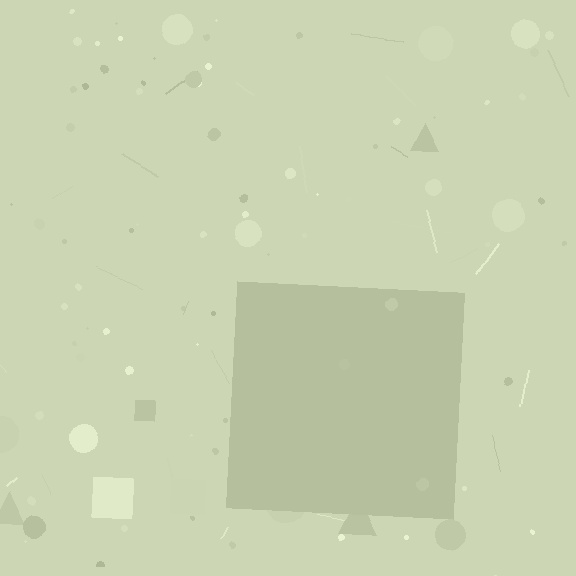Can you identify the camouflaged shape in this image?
The camouflaged shape is a square.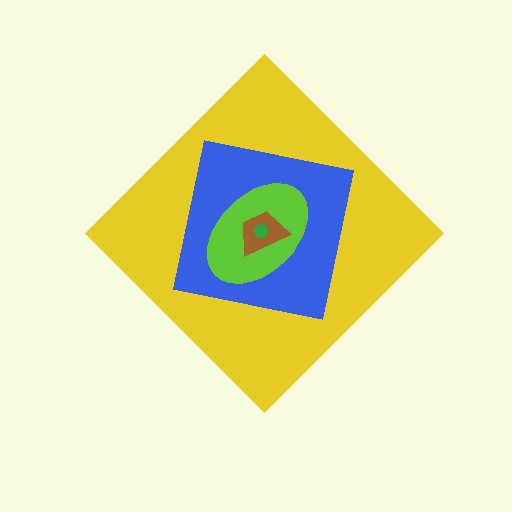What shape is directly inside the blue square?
The lime ellipse.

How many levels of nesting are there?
5.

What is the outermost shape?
The yellow diamond.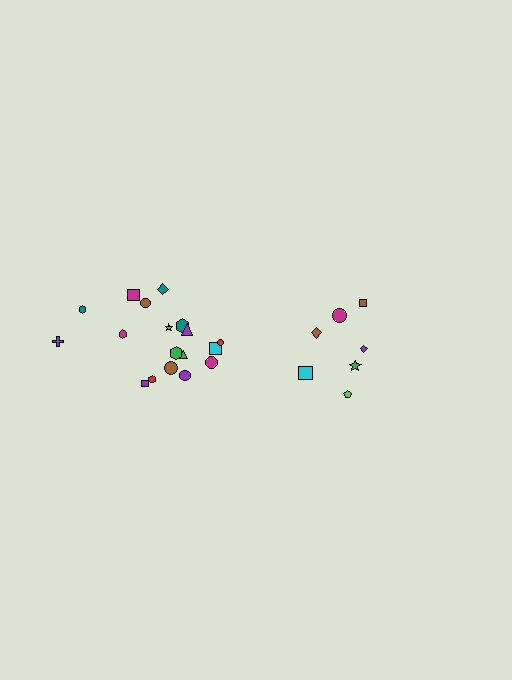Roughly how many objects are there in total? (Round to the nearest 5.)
Roughly 25 objects in total.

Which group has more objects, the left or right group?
The left group.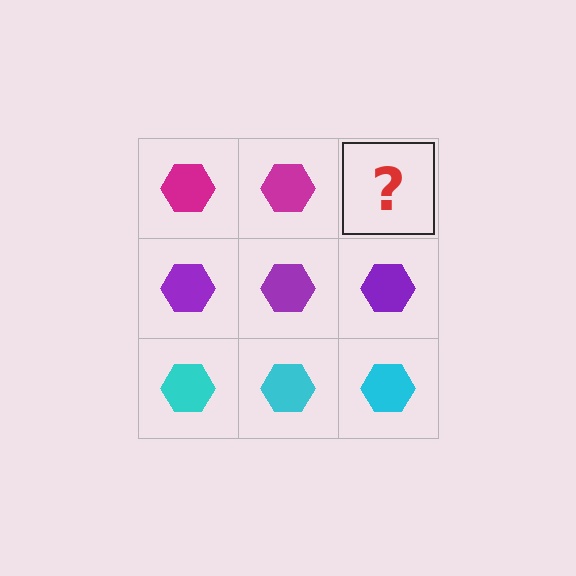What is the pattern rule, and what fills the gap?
The rule is that each row has a consistent color. The gap should be filled with a magenta hexagon.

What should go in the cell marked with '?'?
The missing cell should contain a magenta hexagon.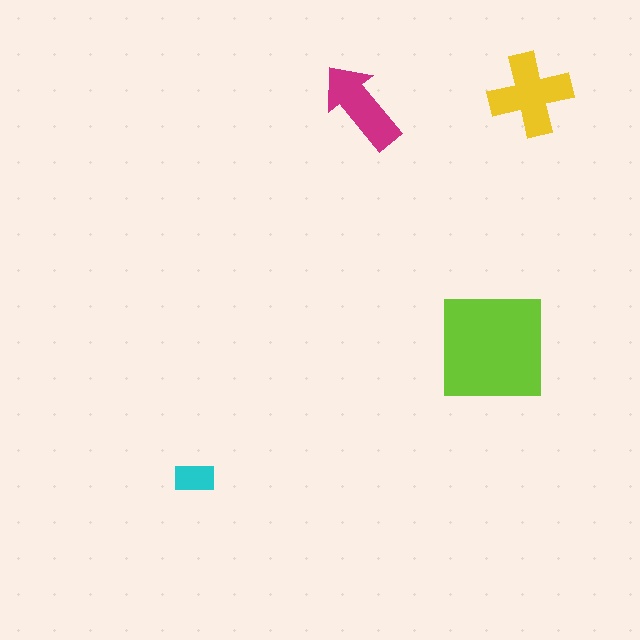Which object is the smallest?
The cyan rectangle.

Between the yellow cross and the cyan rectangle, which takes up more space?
The yellow cross.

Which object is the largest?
The lime square.